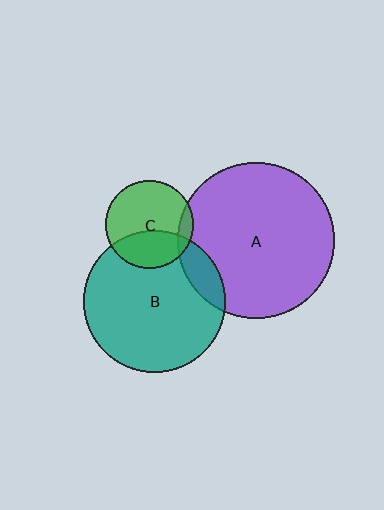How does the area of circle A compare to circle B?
Approximately 1.2 times.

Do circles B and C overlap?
Yes.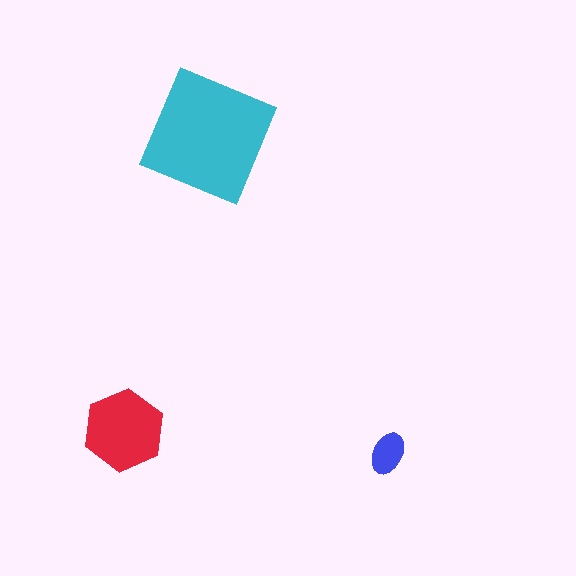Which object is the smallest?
The blue ellipse.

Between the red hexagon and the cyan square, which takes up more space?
The cyan square.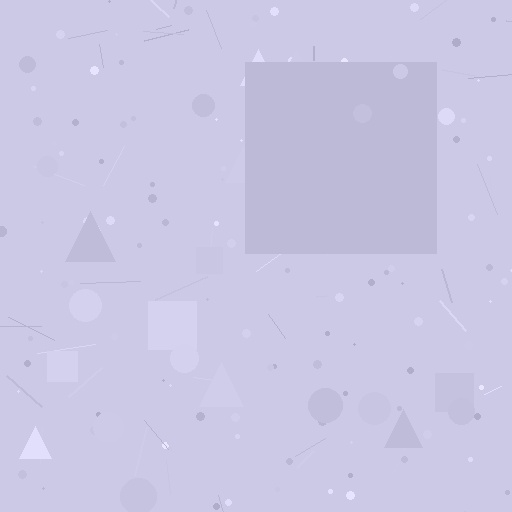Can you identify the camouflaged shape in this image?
The camouflaged shape is a square.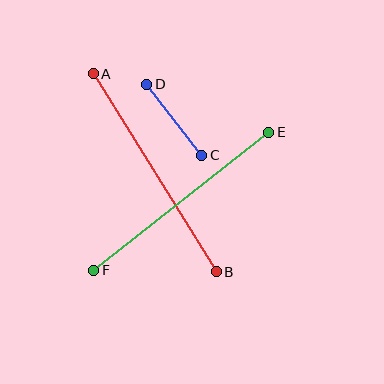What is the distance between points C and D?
The distance is approximately 90 pixels.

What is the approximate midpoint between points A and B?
The midpoint is at approximately (155, 173) pixels.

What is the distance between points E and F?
The distance is approximately 223 pixels.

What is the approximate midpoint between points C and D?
The midpoint is at approximately (174, 120) pixels.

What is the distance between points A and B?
The distance is approximately 233 pixels.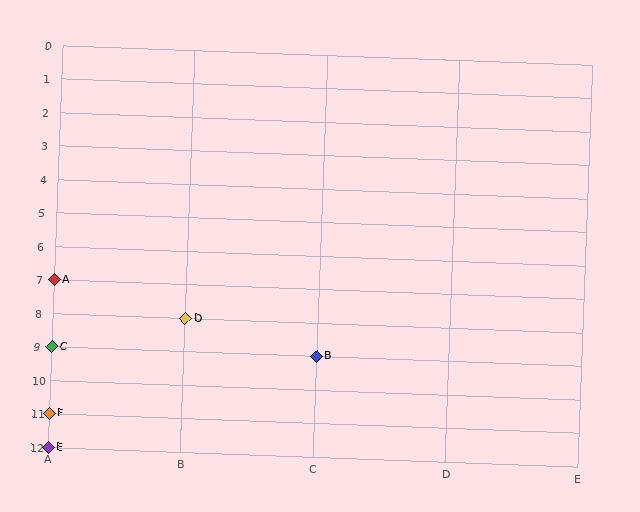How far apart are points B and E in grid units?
Points B and E are 2 columns and 3 rows apart (about 3.6 grid units diagonally).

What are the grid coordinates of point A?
Point A is at grid coordinates (A, 7).